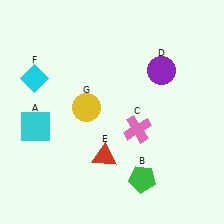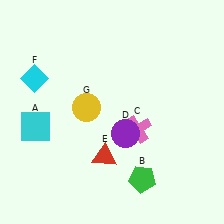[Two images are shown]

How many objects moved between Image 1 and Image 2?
1 object moved between the two images.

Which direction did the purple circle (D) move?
The purple circle (D) moved down.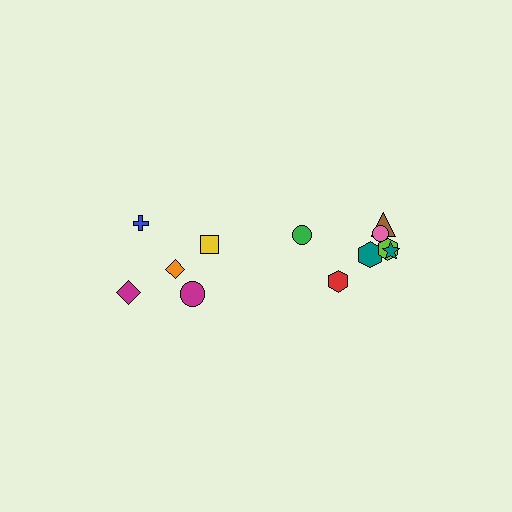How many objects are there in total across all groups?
There are 12 objects.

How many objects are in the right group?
There are 7 objects.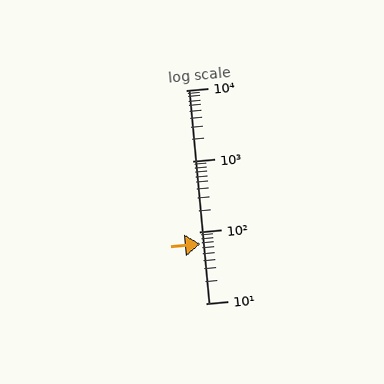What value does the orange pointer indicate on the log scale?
The pointer indicates approximately 69.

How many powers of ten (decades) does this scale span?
The scale spans 3 decades, from 10 to 10000.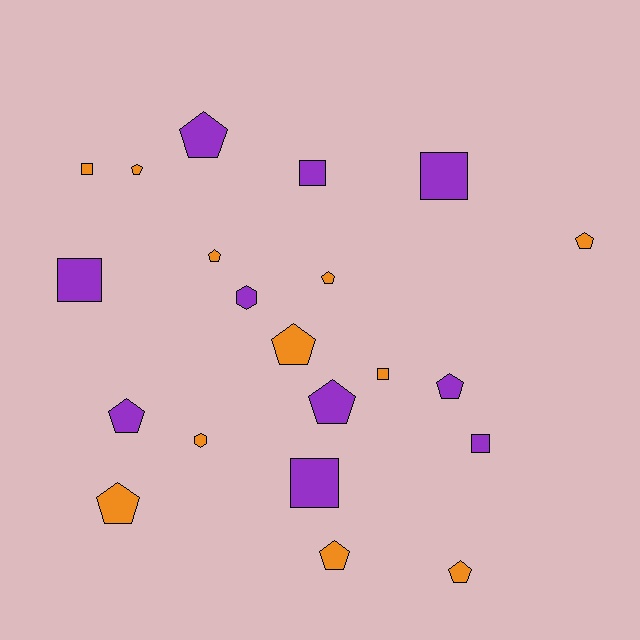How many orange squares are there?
There are 2 orange squares.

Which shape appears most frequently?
Pentagon, with 12 objects.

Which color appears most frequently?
Orange, with 11 objects.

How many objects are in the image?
There are 21 objects.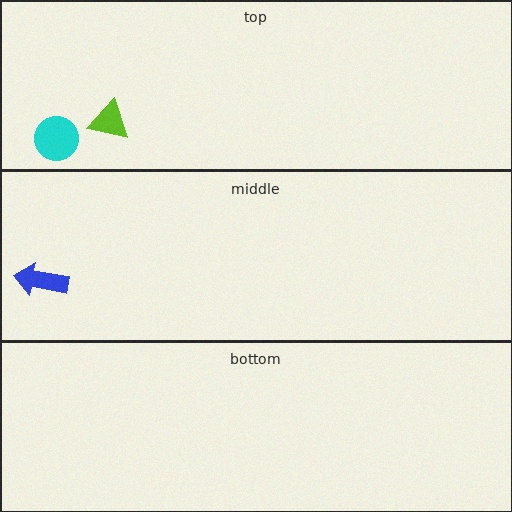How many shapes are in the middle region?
1.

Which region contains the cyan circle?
The top region.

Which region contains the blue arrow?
The middle region.